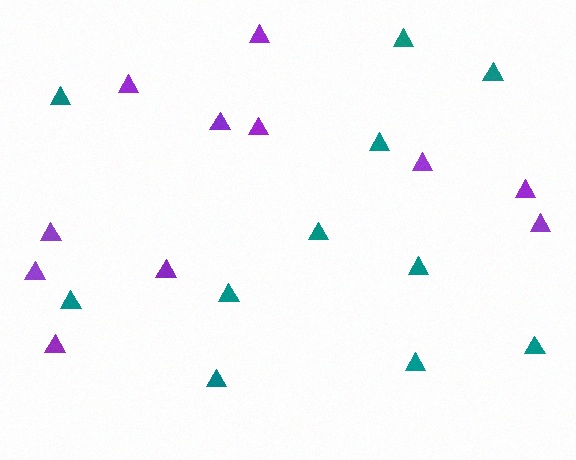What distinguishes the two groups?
There are 2 groups: one group of teal triangles (11) and one group of purple triangles (11).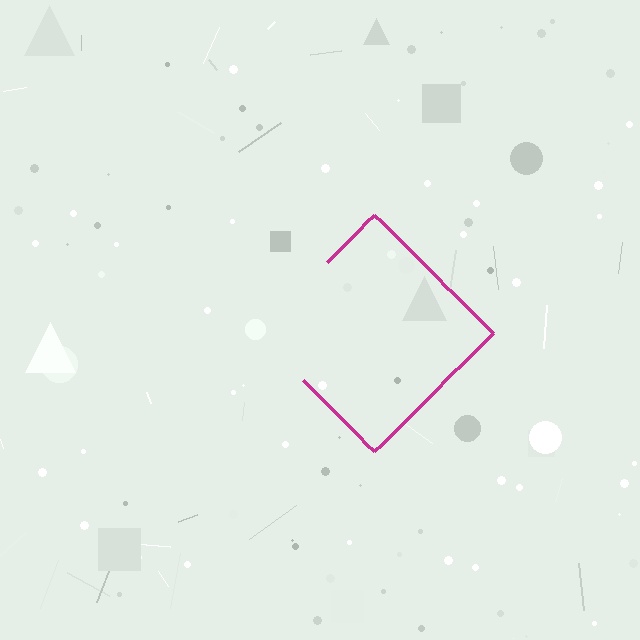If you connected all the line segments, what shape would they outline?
They would outline a diamond.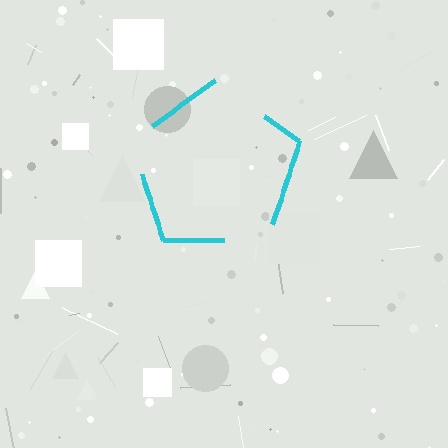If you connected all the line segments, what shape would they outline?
They would outline a pentagon.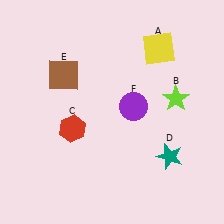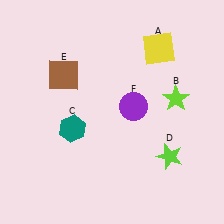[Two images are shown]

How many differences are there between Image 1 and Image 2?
There are 2 differences between the two images.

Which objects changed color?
C changed from red to teal. D changed from teal to lime.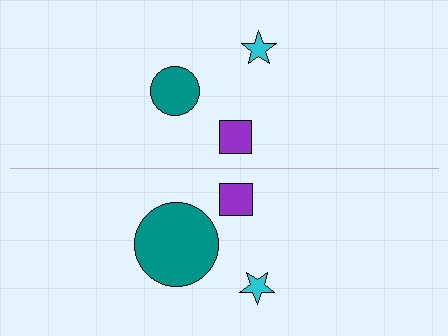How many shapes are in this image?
There are 6 shapes in this image.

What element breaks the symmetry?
The teal circle on the bottom side has a different size than its mirror counterpart.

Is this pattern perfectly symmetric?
No, the pattern is not perfectly symmetric. The teal circle on the bottom side has a different size than its mirror counterpart.